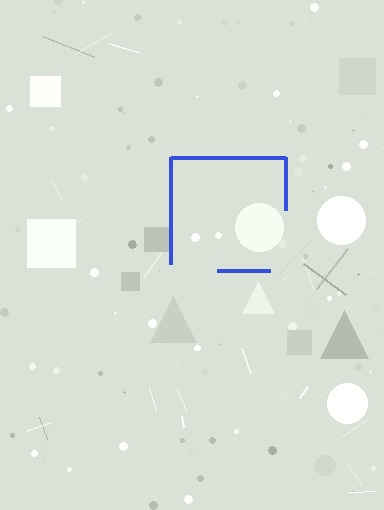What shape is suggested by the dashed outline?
The dashed outline suggests a square.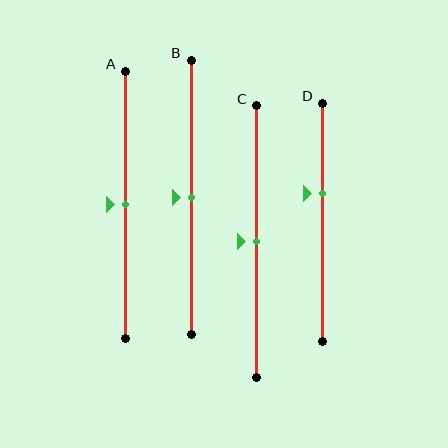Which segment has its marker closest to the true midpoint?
Segment A has its marker closest to the true midpoint.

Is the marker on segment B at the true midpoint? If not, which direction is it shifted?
Yes, the marker on segment B is at the true midpoint.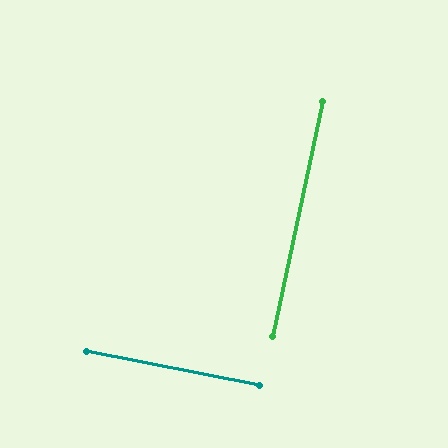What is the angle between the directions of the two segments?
Approximately 89 degrees.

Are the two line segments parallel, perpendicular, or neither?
Perpendicular — they meet at approximately 89°.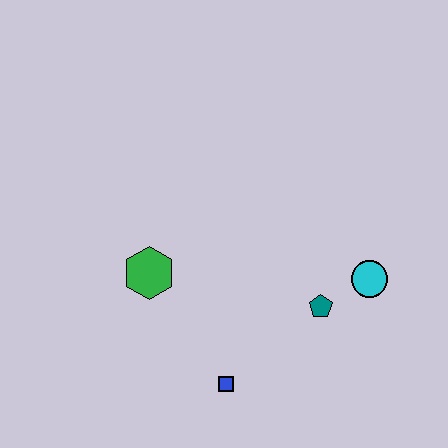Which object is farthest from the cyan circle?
The green hexagon is farthest from the cyan circle.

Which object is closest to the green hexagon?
The blue square is closest to the green hexagon.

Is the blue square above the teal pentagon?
No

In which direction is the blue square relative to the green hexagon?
The blue square is below the green hexagon.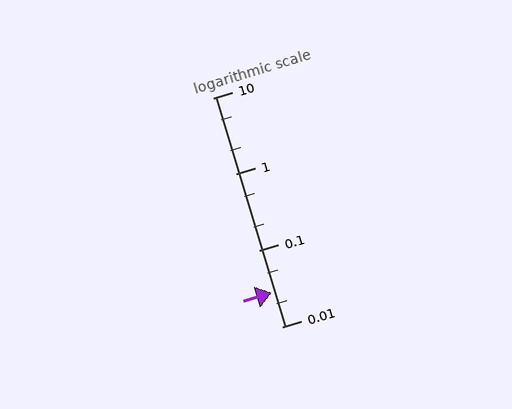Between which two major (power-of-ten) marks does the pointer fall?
The pointer is between 0.01 and 0.1.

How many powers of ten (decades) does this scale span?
The scale spans 3 decades, from 0.01 to 10.